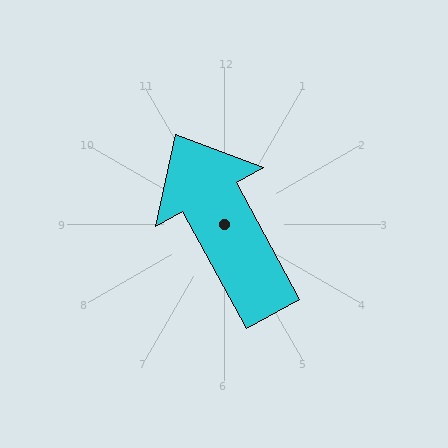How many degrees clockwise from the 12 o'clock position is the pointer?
Approximately 331 degrees.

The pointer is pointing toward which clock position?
Roughly 11 o'clock.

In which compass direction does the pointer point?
Northwest.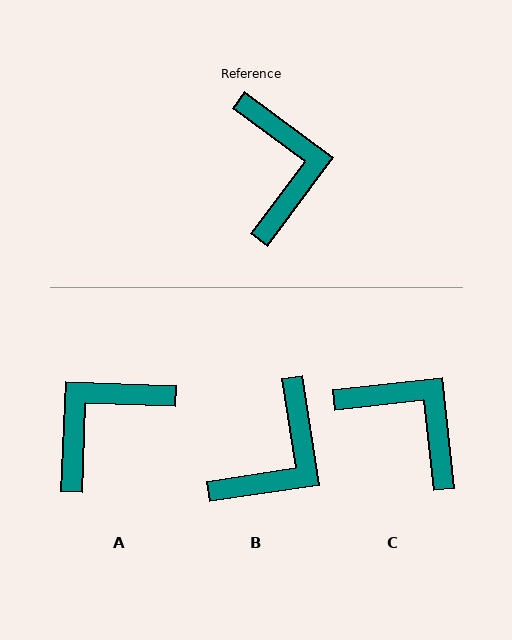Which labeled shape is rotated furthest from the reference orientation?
A, about 124 degrees away.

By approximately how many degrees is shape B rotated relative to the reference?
Approximately 45 degrees clockwise.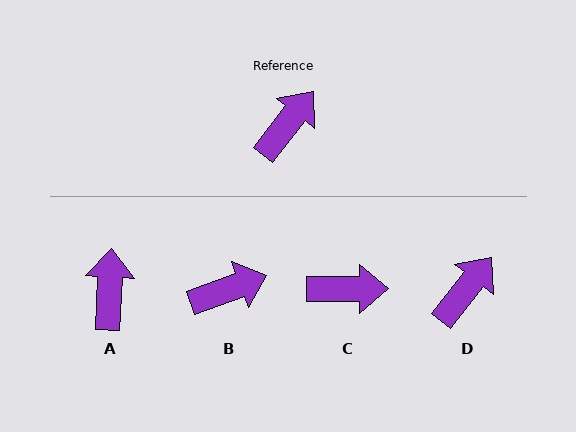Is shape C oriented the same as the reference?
No, it is off by about 52 degrees.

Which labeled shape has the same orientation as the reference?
D.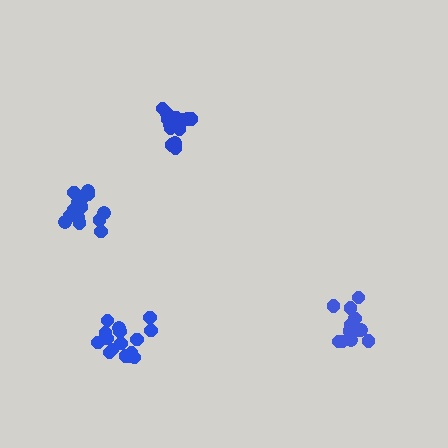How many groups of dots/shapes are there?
There are 4 groups.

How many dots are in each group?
Group 1: 13 dots, Group 2: 13 dots, Group 3: 16 dots, Group 4: 16 dots (58 total).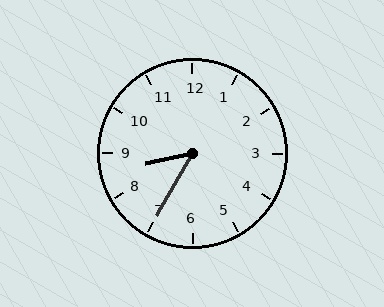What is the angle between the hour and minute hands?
Approximately 48 degrees.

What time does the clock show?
8:35.